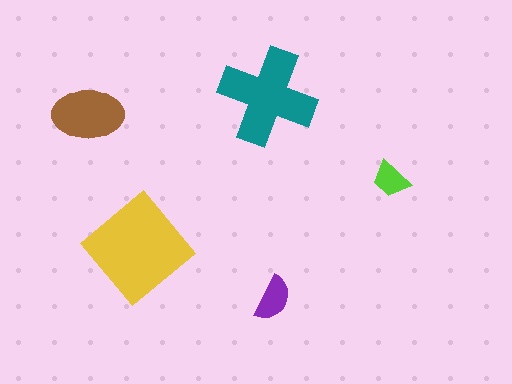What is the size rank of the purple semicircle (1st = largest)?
4th.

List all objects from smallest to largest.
The lime trapezoid, the purple semicircle, the brown ellipse, the teal cross, the yellow diamond.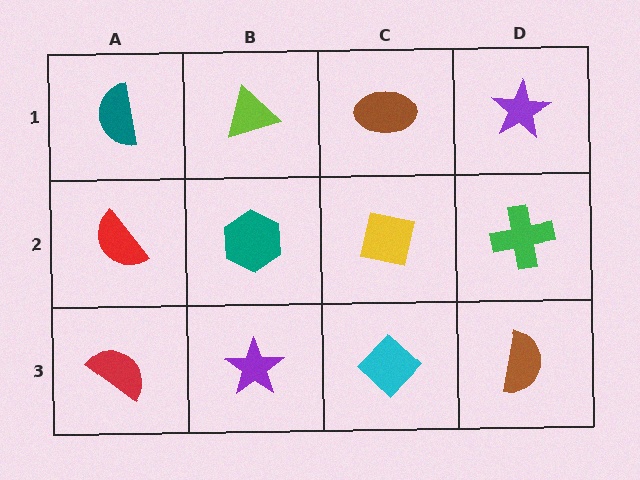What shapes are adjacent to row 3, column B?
A teal hexagon (row 2, column B), a red semicircle (row 3, column A), a cyan diamond (row 3, column C).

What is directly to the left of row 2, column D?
A yellow square.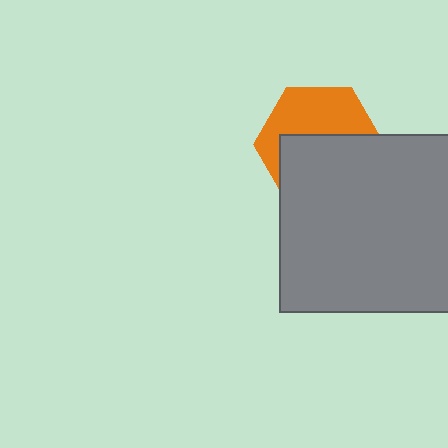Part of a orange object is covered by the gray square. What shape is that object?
It is a hexagon.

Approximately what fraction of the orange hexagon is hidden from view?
Roughly 55% of the orange hexagon is hidden behind the gray square.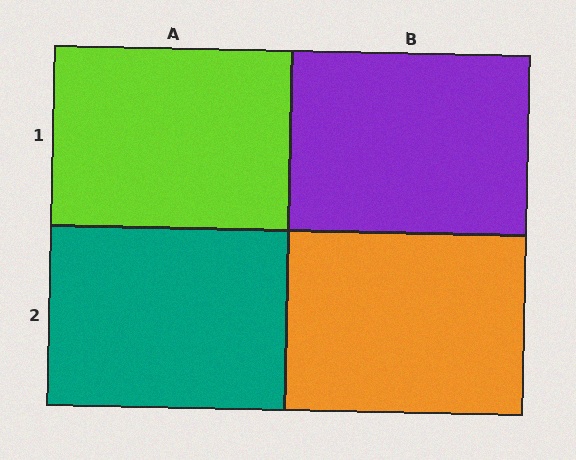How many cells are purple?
1 cell is purple.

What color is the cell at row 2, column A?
Teal.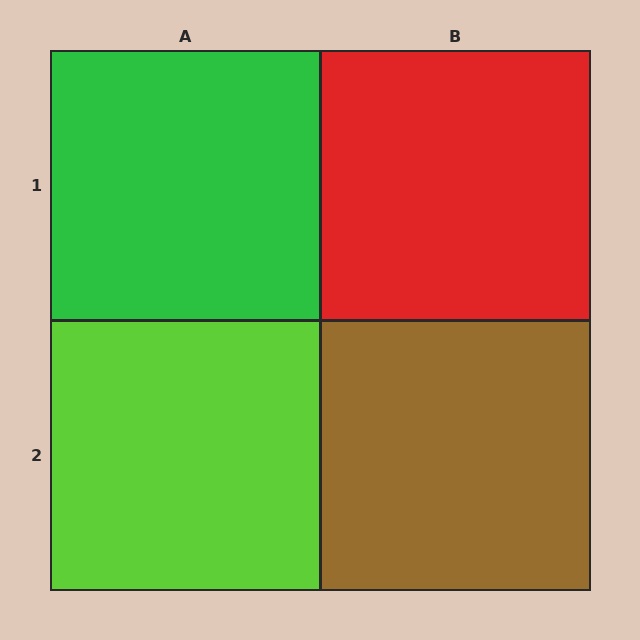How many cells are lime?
1 cell is lime.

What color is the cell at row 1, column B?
Red.